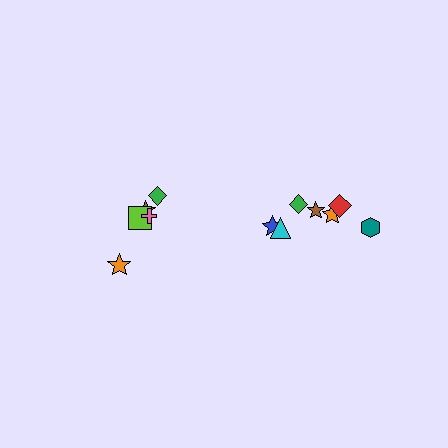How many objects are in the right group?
There are 7 objects.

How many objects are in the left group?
There are 5 objects.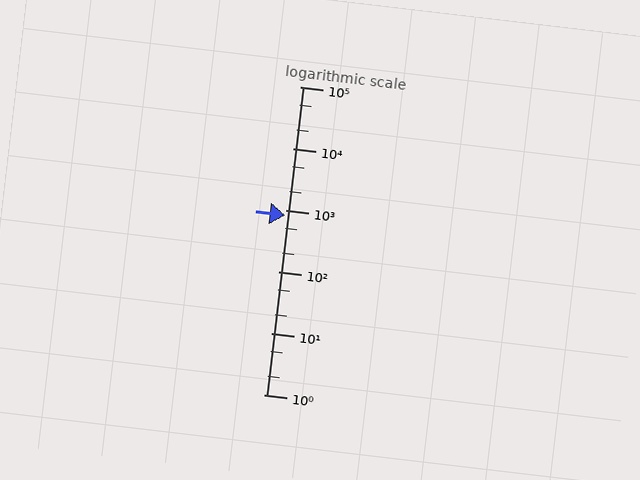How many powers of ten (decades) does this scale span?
The scale spans 5 decades, from 1 to 100000.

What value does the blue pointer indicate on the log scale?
The pointer indicates approximately 810.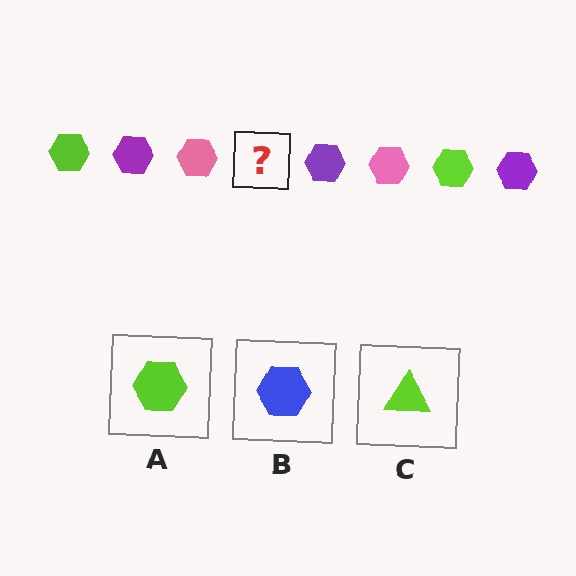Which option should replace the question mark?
Option A.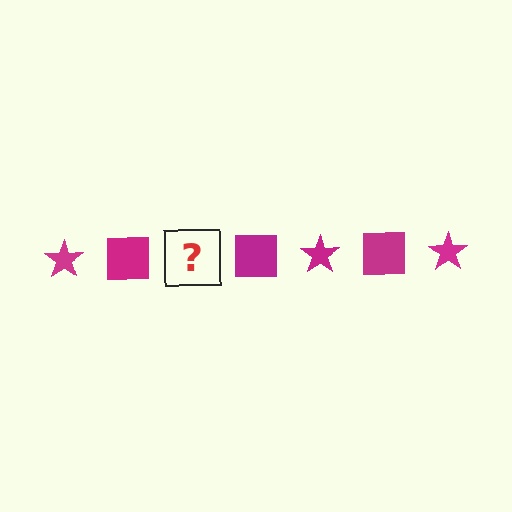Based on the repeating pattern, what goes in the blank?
The blank should be a magenta star.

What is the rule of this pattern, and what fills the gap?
The rule is that the pattern cycles through star, square shapes in magenta. The gap should be filled with a magenta star.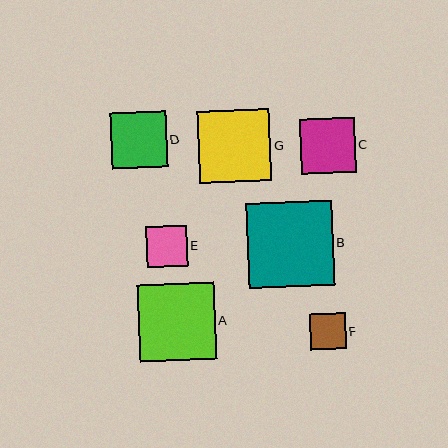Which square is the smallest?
Square F is the smallest with a size of approximately 36 pixels.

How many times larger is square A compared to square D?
Square A is approximately 1.4 times the size of square D.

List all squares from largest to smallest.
From largest to smallest: B, A, G, D, C, E, F.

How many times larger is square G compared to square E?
Square G is approximately 1.8 times the size of square E.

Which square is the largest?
Square B is the largest with a size of approximately 86 pixels.